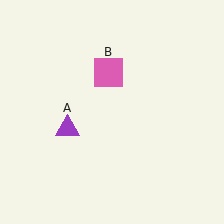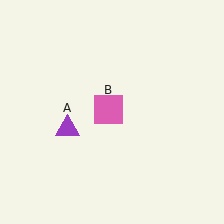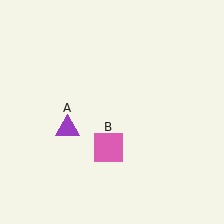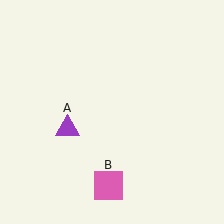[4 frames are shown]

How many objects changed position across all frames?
1 object changed position: pink square (object B).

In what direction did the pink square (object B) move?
The pink square (object B) moved down.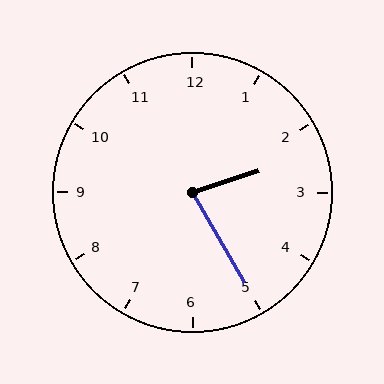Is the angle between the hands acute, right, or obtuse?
It is acute.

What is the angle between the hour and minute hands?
Approximately 78 degrees.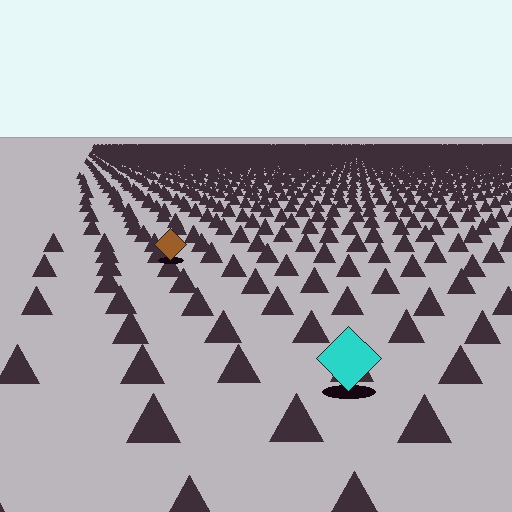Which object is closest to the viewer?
The cyan diamond is closest. The texture marks near it are larger and more spread out.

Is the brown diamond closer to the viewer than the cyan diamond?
No. The cyan diamond is closer — you can tell from the texture gradient: the ground texture is coarser near it.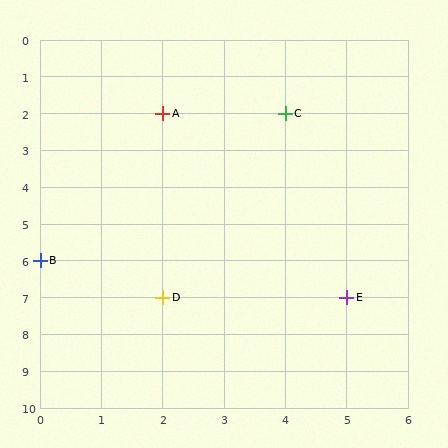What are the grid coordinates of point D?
Point D is at grid coordinates (2, 7).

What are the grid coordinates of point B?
Point B is at grid coordinates (0, 6).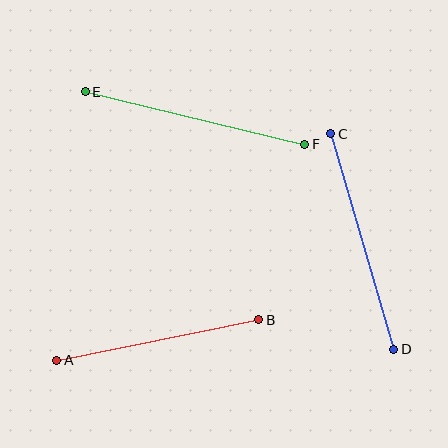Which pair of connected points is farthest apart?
Points E and F are farthest apart.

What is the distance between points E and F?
The distance is approximately 226 pixels.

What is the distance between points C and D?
The distance is approximately 225 pixels.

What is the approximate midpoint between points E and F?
The midpoint is at approximately (195, 118) pixels.